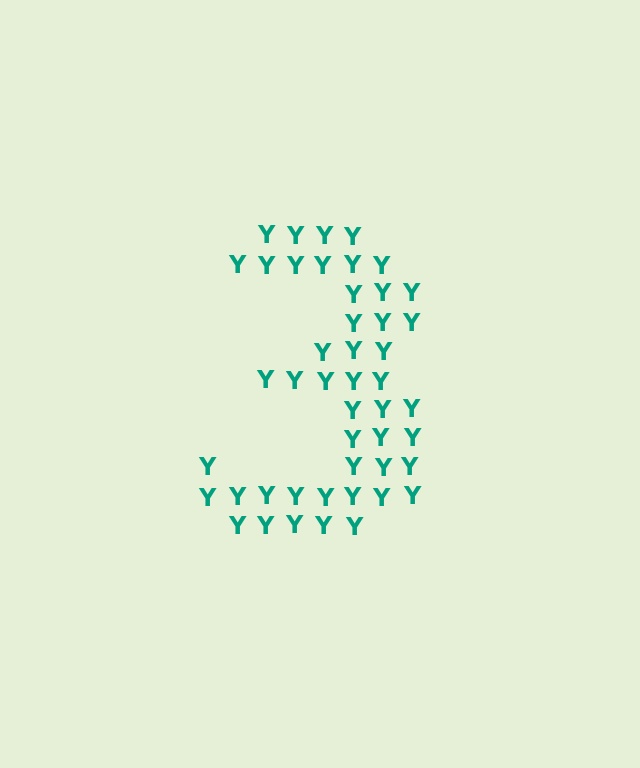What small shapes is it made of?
It is made of small letter Y's.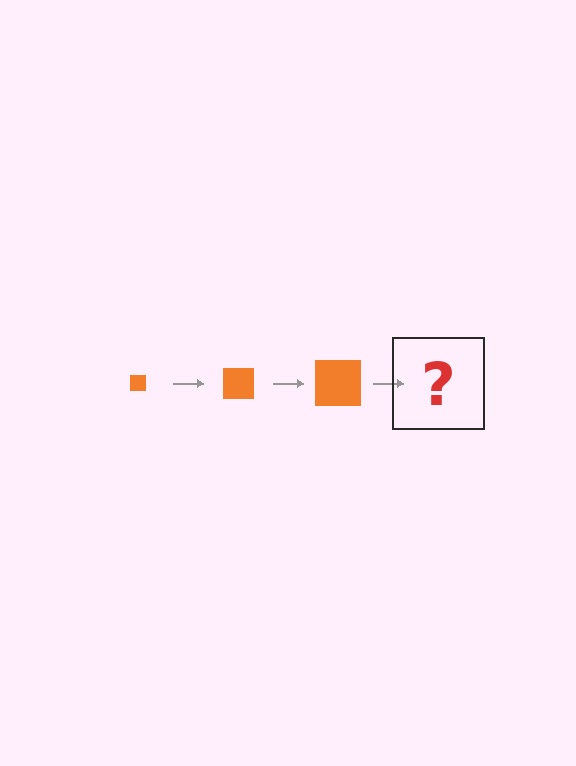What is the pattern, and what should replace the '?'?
The pattern is that the square gets progressively larger each step. The '?' should be an orange square, larger than the previous one.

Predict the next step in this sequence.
The next step is an orange square, larger than the previous one.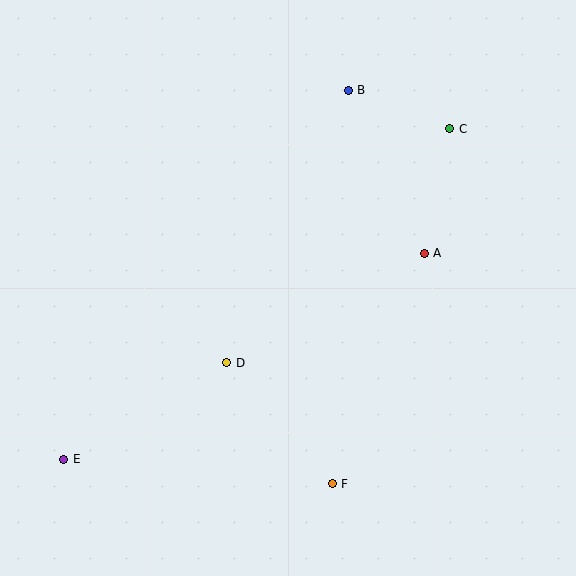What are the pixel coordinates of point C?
Point C is at (450, 129).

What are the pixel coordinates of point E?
Point E is at (64, 459).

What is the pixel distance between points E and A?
The distance between E and A is 415 pixels.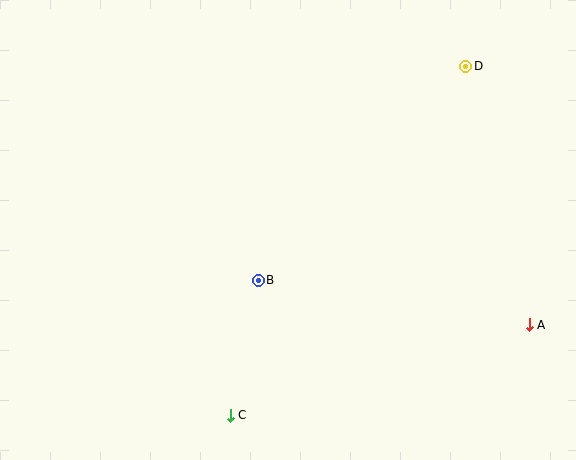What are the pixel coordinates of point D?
Point D is at (466, 66).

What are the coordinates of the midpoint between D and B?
The midpoint between D and B is at (362, 173).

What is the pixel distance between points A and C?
The distance between A and C is 312 pixels.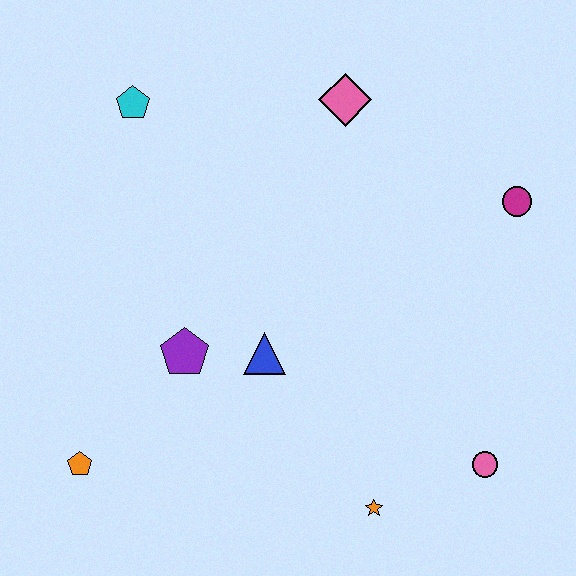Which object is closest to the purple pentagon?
The blue triangle is closest to the purple pentagon.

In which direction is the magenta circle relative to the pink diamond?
The magenta circle is to the right of the pink diamond.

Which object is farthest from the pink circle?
The cyan pentagon is farthest from the pink circle.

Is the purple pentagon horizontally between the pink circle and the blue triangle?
No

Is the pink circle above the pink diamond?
No